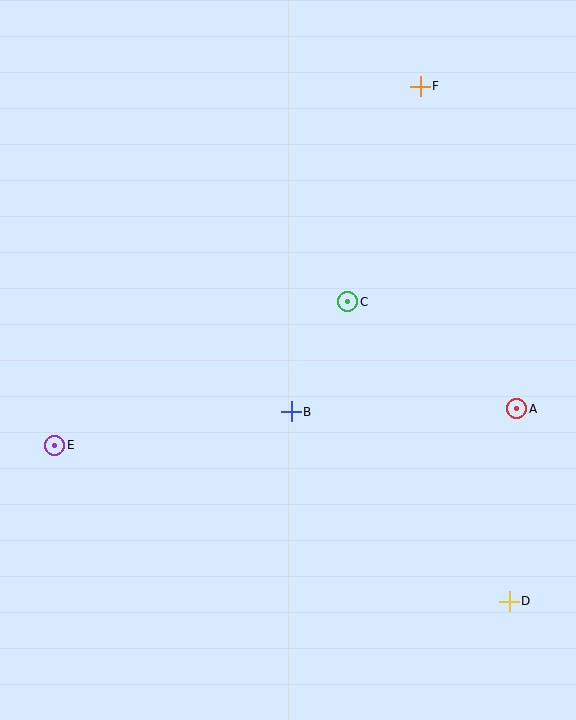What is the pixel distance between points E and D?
The distance between E and D is 480 pixels.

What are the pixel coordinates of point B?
Point B is at (291, 412).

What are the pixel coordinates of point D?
Point D is at (509, 601).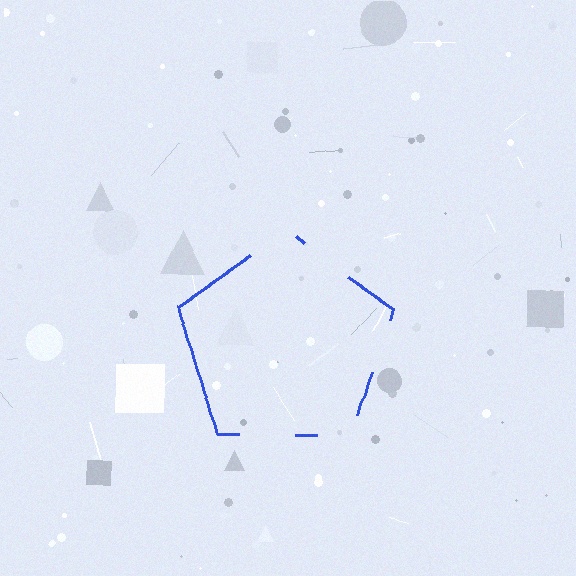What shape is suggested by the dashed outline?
The dashed outline suggests a pentagon.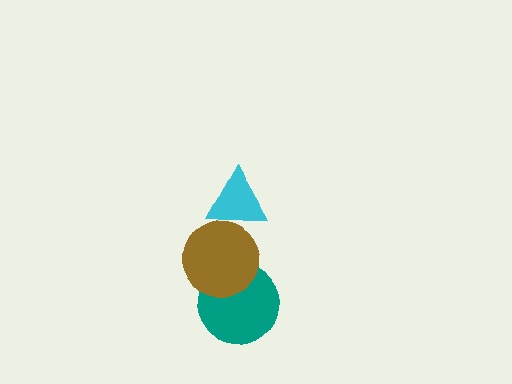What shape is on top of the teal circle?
The brown circle is on top of the teal circle.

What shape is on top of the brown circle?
The cyan triangle is on top of the brown circle.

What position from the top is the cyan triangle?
The cyan triangle is 1st from the top.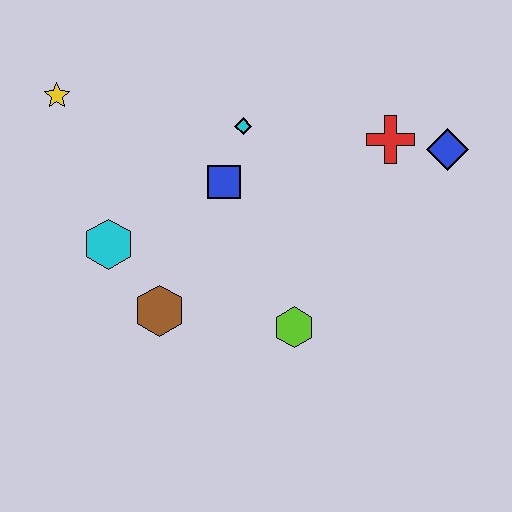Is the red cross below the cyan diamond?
Yes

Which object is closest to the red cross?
The blue diamond is closest to the red cross.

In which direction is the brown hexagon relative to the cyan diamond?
The brown hexagon is below the cyan diamond.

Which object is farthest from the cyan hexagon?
The blue diamond is farthest from the cyan hexagon.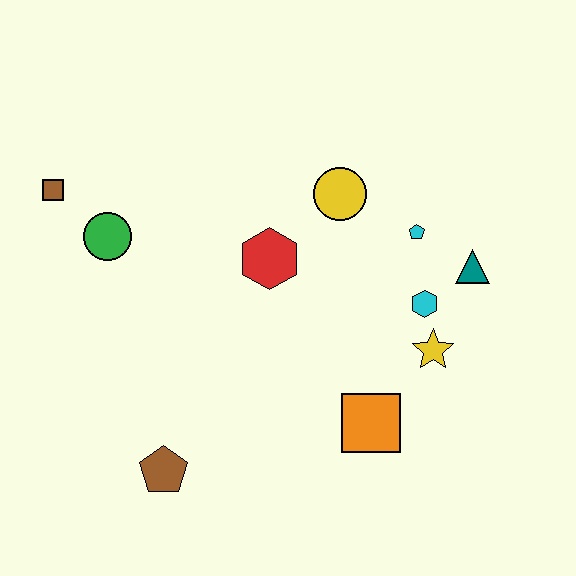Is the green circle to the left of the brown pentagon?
Yes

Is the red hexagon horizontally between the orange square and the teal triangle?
No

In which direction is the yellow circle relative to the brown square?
The yellow circle is to the right of the brown square.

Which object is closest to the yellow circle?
The cyan pentagon is closest to the yellow circle.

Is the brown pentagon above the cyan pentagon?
No